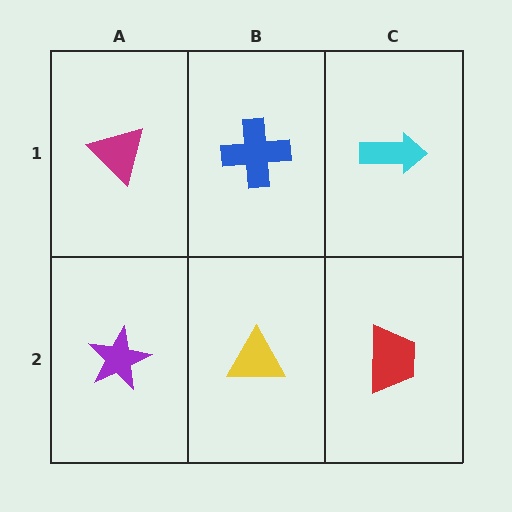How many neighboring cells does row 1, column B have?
3.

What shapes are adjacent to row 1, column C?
A red trapezoid (row 2, column C), a blue cross (row 1, column B).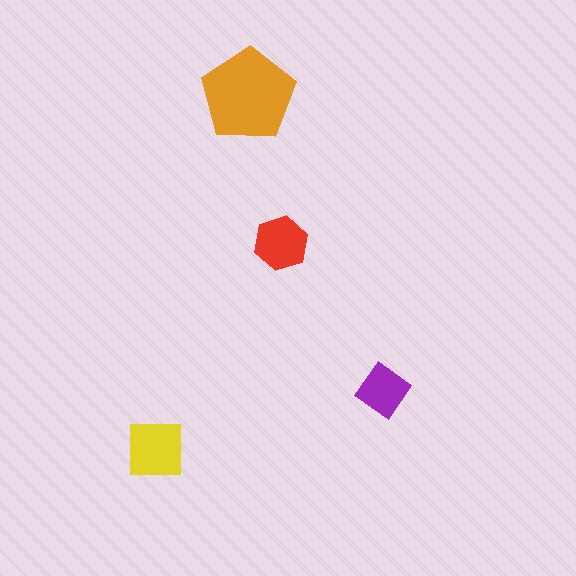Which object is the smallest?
The purple diamond.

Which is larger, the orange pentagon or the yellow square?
The orange pentagon.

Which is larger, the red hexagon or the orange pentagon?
The orange pentagon.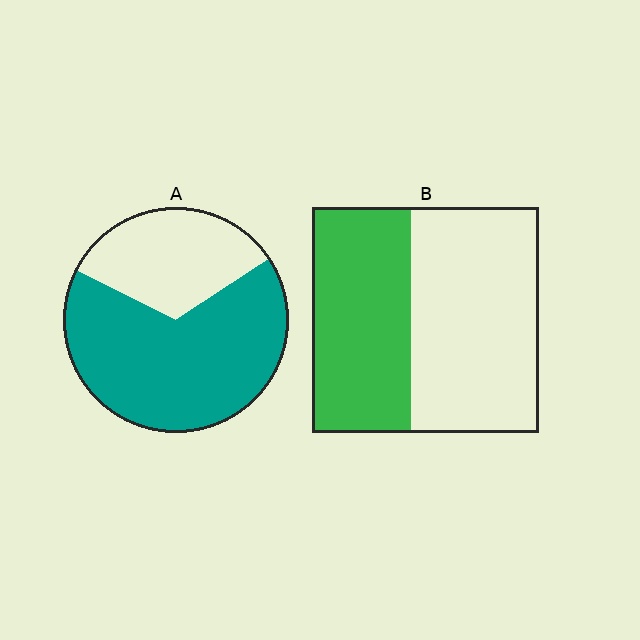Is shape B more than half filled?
No.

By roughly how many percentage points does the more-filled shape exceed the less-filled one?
By roughly 25 percentage points (A over B).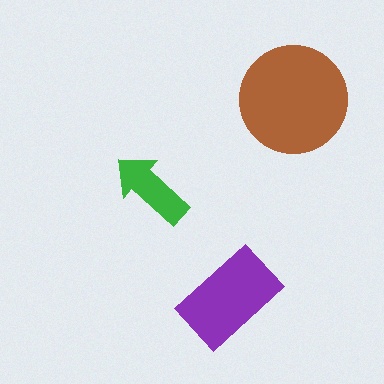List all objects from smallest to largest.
The green arrow, the purple rectangle, the brown circle.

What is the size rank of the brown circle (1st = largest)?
1st.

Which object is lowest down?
The purple rectangle is bottommost.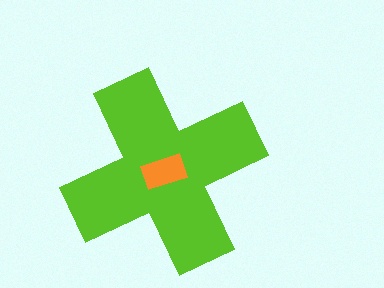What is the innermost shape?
The orange rectangle.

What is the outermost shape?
The lime cross.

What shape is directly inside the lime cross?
The orange rectangle.